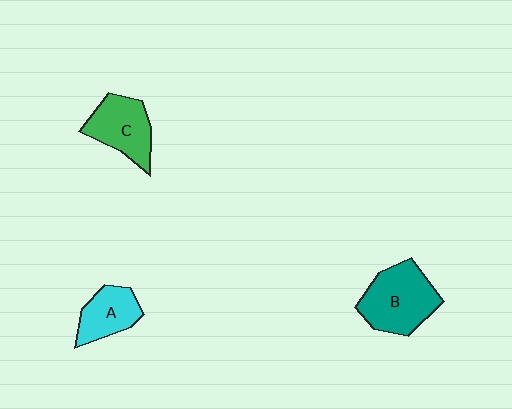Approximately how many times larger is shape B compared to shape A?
Approximately 1.6 times.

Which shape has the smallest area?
Shape A (cyan).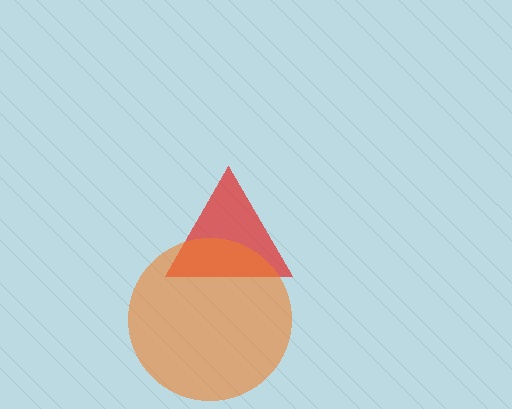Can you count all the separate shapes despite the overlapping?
Yes, there are 2 separate shapes.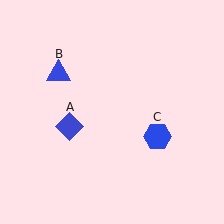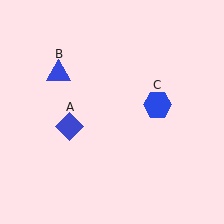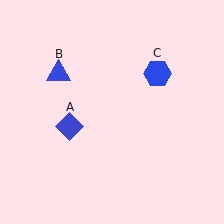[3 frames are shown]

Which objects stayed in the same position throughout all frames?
Blue diamond (object A) and blue triangle (object B) remained stationary.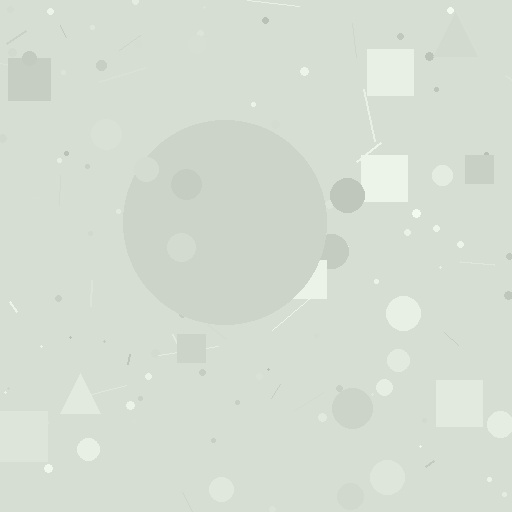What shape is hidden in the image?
A circle is hidden in the image.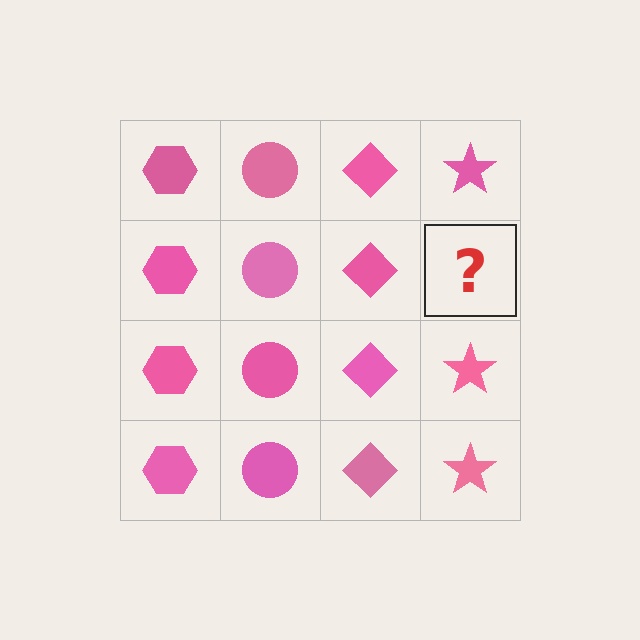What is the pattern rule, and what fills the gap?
The rule is that each column has a consistent shape. The gap should be filled with a pink star.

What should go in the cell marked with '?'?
The missing cell should contain a pink star.